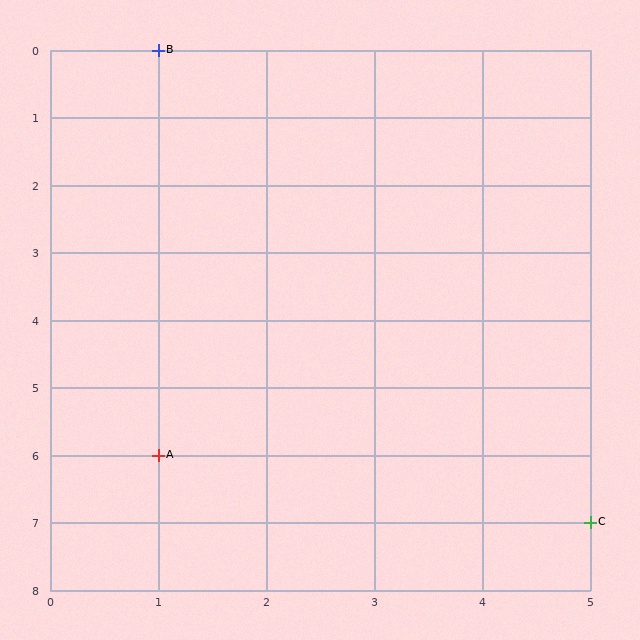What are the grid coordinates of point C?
Point C is at grid coordinates (5, 7).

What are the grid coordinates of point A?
Point A is at grid coordinates (1, 6).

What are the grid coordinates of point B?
Point B is at grid coordinates (1, 0).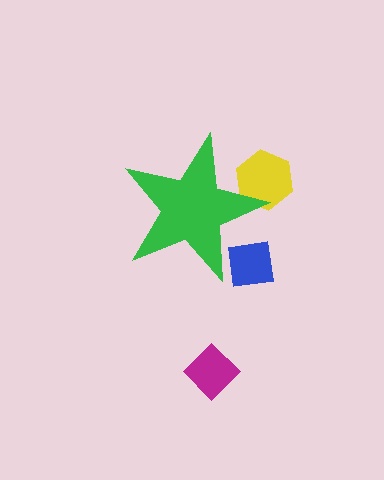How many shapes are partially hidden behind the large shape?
2 shapes are partially hidden.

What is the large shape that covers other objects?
A green star.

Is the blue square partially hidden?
Yes, the blue square is partially hidden behind the green star.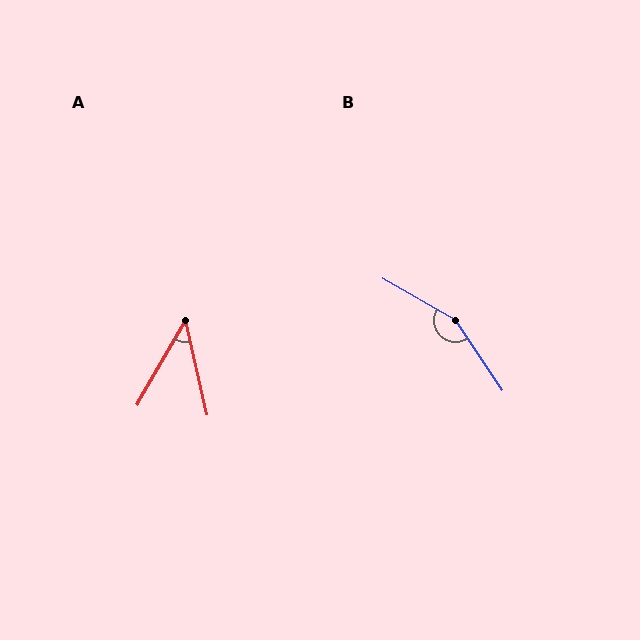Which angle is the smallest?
A, at approximately 43 degrees.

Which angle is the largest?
B, at approximately 154 degrees.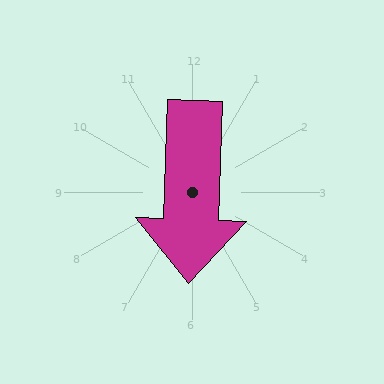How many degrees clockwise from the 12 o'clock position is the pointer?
Approximately 182 degrees.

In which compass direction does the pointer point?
South.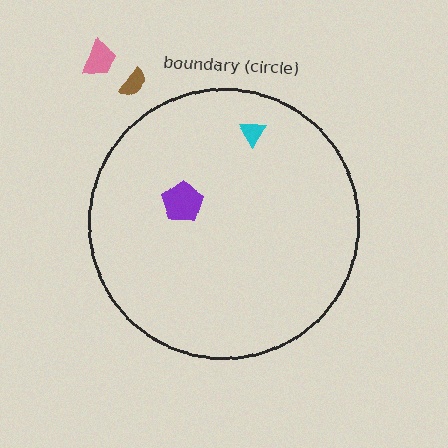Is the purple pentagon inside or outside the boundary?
Inside.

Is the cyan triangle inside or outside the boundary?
Inside.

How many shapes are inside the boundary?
2 inside, 2 outside.